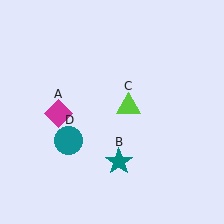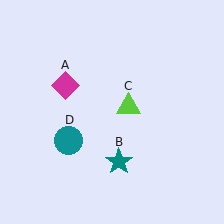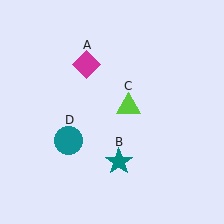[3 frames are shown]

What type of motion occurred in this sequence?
The magenta diamond (object A) rotated clockwise around the center of the scene.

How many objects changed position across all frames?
1 object changed position: magenta diamond (object A).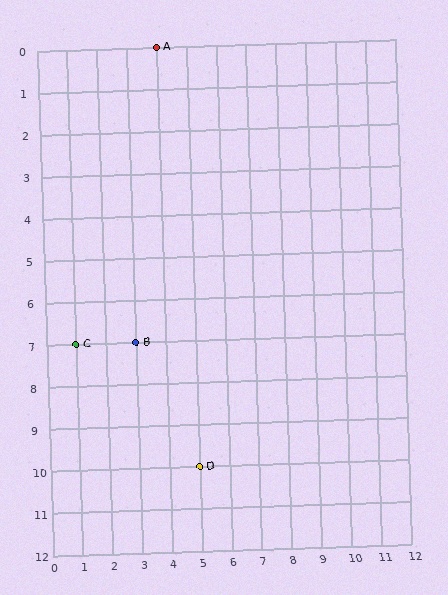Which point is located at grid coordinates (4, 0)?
Point A is at (4, 0).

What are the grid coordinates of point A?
Point A is at grid coordinates (4, 0).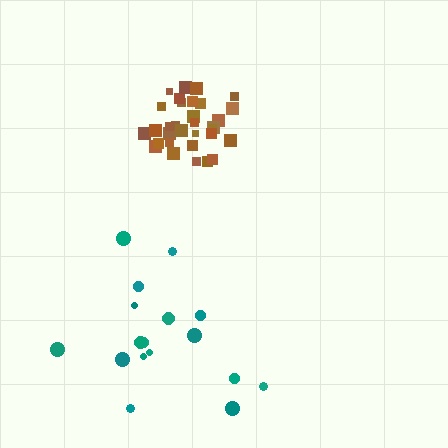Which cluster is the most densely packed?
Brown.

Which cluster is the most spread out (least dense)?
Teal.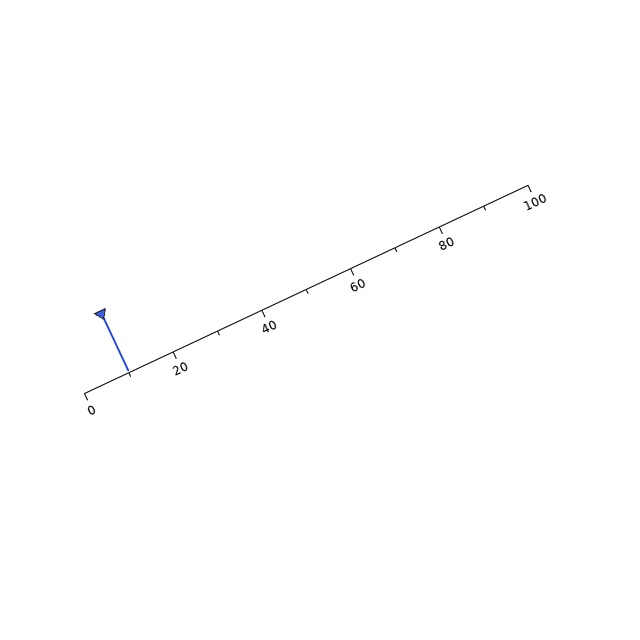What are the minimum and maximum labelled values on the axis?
The axis runs from 0 to 100.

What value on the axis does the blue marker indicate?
The marker indicates approximately 10.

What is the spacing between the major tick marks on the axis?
The major ticks are spaced 20 apart.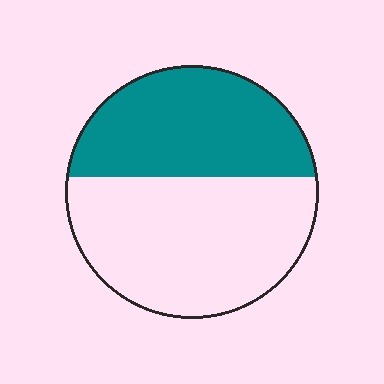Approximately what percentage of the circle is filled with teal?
Approximately 40%.